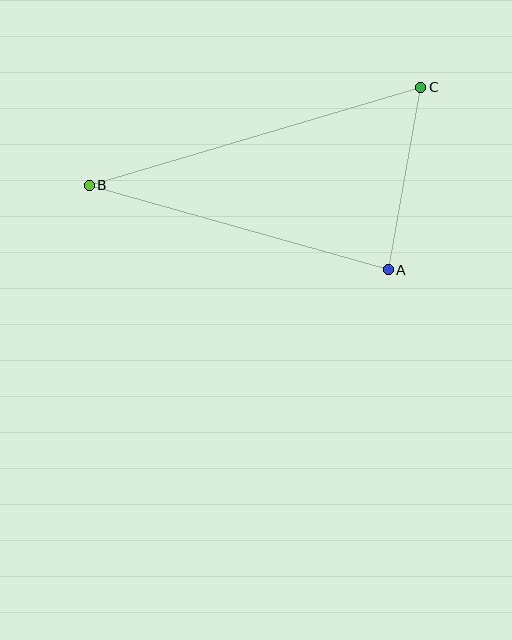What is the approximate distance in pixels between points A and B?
The distance between A and B is approximately 311 pixels.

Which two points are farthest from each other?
Points B and C are farthest from each other.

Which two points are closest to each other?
Points A and C are closest to each other.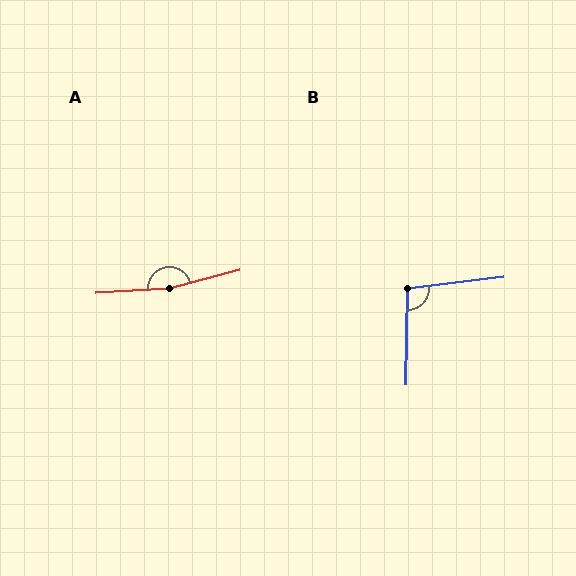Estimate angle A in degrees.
Approximately 168 degrees.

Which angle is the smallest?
B, at approximately 98 degrees.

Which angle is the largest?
A, at approximately 168 degrees.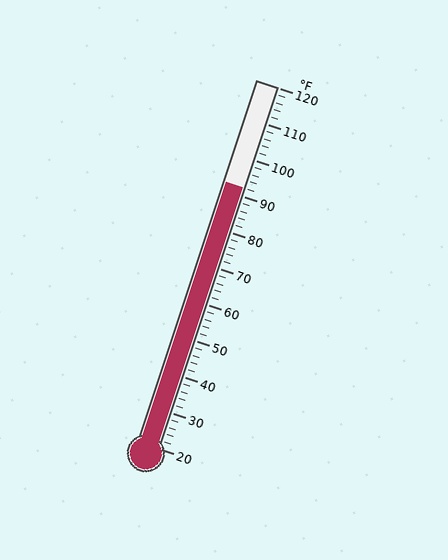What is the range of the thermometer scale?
The thermometer scale ranges from 20°F to 120°F.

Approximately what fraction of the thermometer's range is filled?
The thermometer is filled to approximately 70% of its range.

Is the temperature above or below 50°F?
The temperature is above 50°F.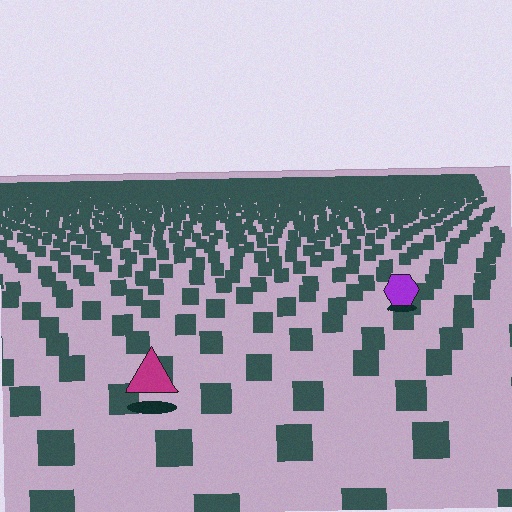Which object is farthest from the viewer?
The purple hexagon is farthest from the viewer. It appears smaller and the ground texture around it is denser.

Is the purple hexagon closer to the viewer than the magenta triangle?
No. The magenta triangle is closer — you can tell from the texture gradient: the ground texture is coarser near it.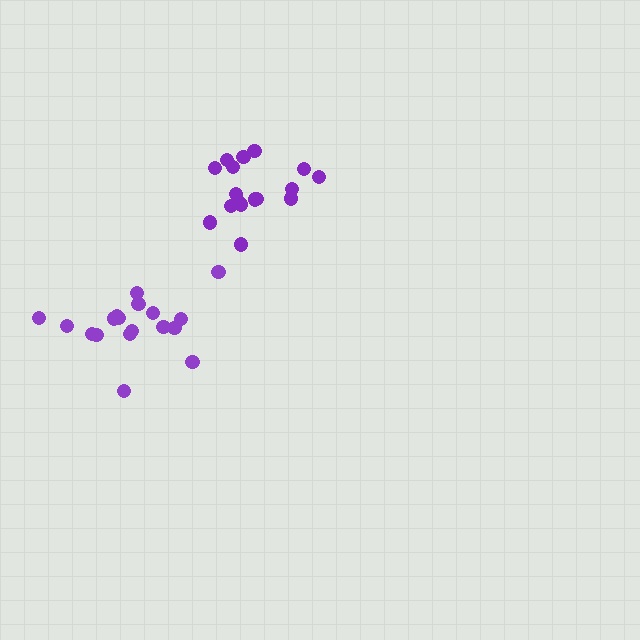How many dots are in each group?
Group 1: 17 dots, Group 2: 18 dots (35 total).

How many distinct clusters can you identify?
There are 2 distinct clusters.